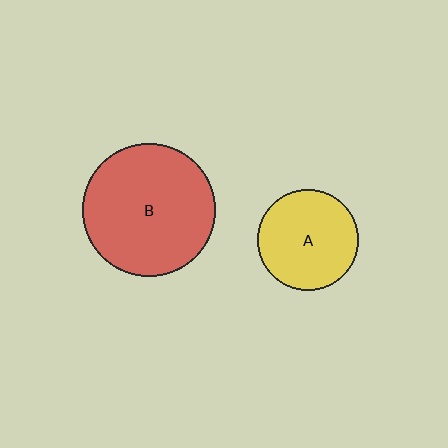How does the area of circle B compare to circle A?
Approximately 1.7 times.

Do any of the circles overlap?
No, none of the circles overlap.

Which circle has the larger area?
Circle B (red).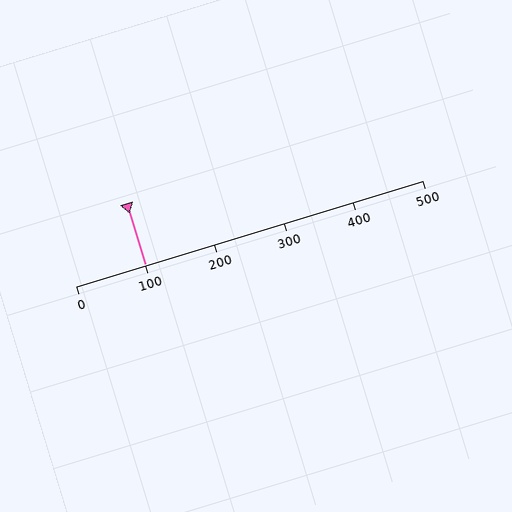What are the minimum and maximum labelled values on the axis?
The axis runs from 0 to 500.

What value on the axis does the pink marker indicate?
The marker indicates approximately 100.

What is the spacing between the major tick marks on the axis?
The major ticks are spaced 100 apart.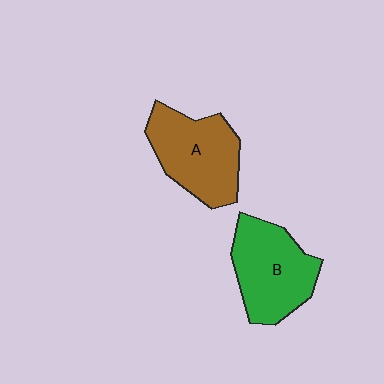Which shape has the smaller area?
Shape A (brown).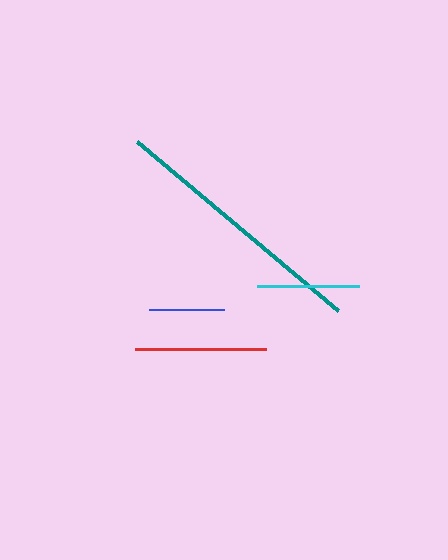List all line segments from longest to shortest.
From longest to shortest: teal, red, cyan, blue.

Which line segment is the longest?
The teal line is the longest at approximately 263 pixels.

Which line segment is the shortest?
The blue line is the shortest at approximately 75 pixels.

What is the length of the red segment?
The red segment is approximately 131 pixels long.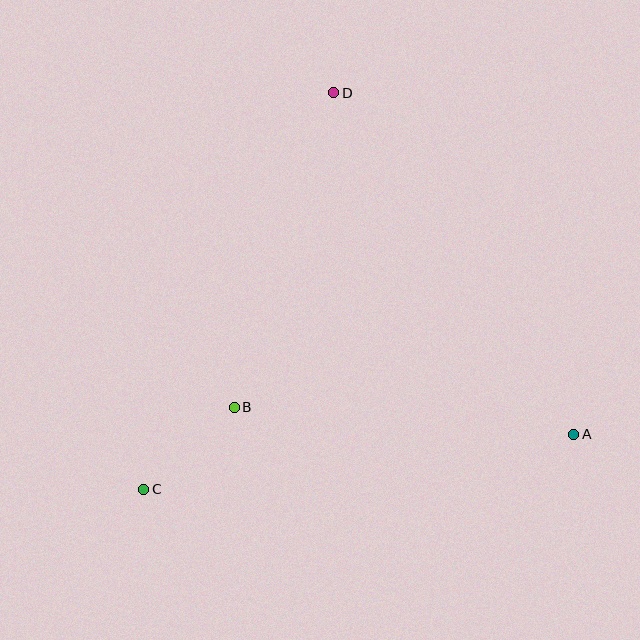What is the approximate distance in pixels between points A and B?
The distance between A and B is approximately 340 pixels.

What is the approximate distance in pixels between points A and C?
The distance between A and C is approximately 433 pixels.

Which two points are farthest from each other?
Points C and D are farthest from each other.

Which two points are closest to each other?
Points B and C are closest to each other.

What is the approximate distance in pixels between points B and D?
The distance between B and D is approximately 330 pixels.